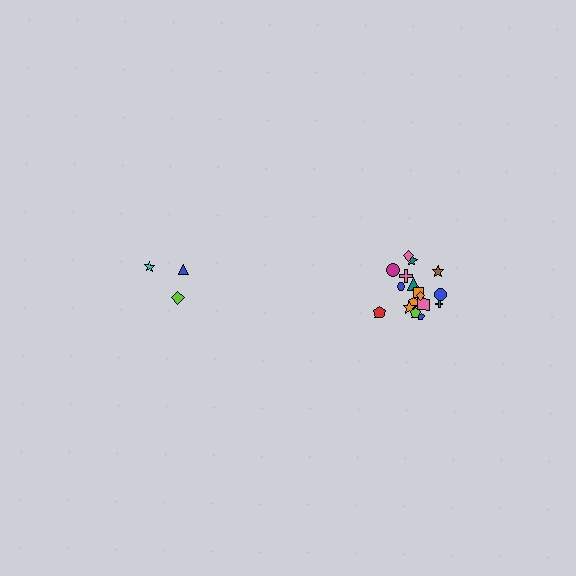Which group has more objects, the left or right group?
The right group.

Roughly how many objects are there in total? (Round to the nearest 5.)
Roughly 20 objects in total.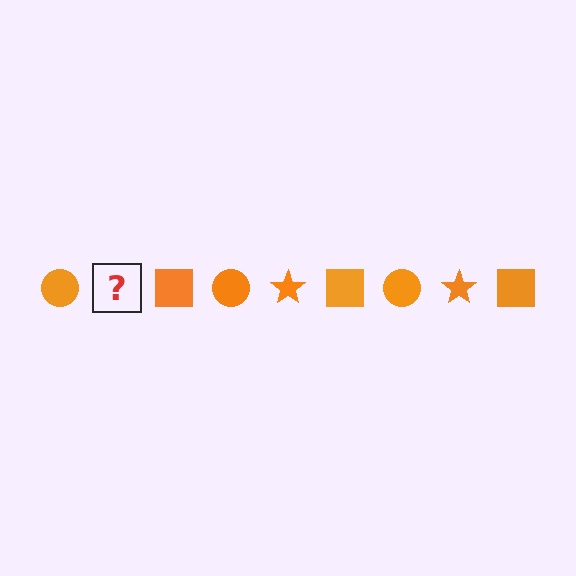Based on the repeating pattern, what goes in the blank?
The blank should be an orange star.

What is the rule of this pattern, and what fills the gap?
The rule is that the pattern cycles through circle, star, square shapes in orange. The gap should be filled with an orange star.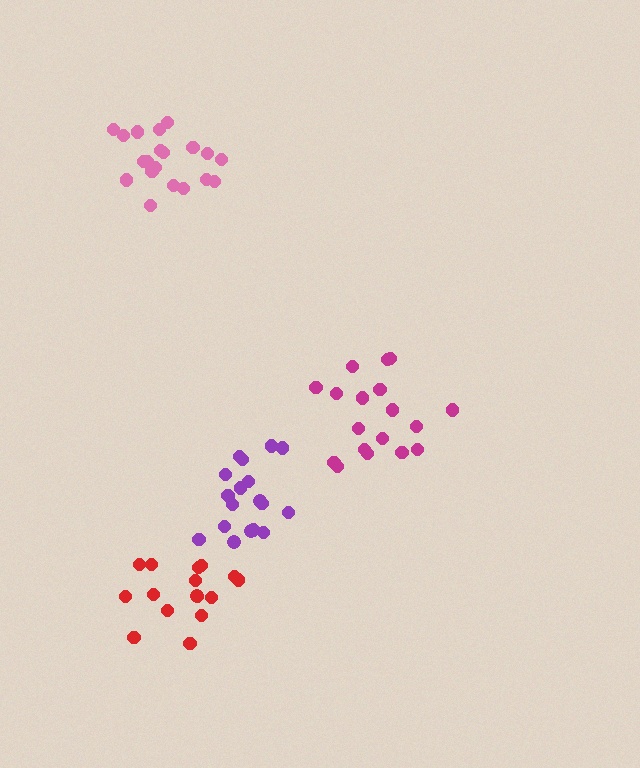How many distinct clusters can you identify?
There are 4 distinct clusters.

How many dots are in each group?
Group 1: 20 dots, Group 2: 16 dots, Group 3: 19 dots, Group 4: 18 dots (73 total).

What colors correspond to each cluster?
The clusters are colored: pink, red, magenta, purple.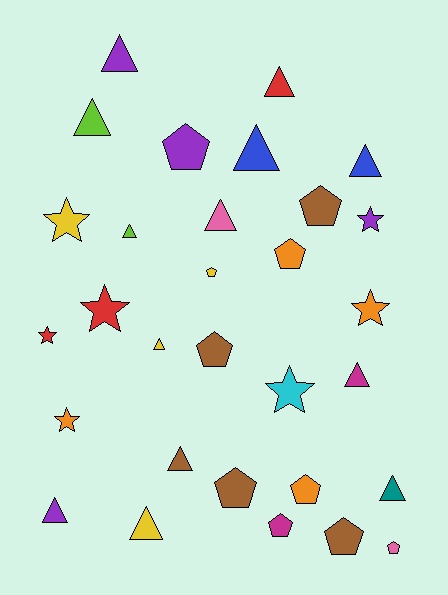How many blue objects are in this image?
There are 2 blue objects.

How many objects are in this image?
There are 30 objects.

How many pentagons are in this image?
There are 10 pentagons.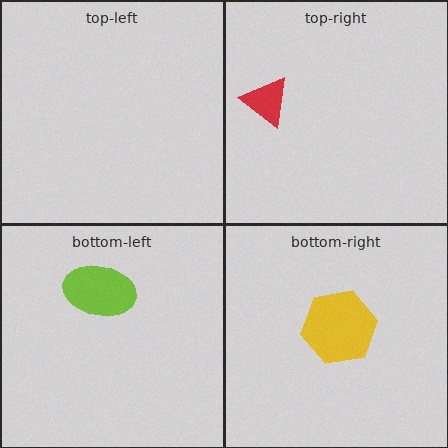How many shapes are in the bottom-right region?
1.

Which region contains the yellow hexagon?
The bottom-right region.